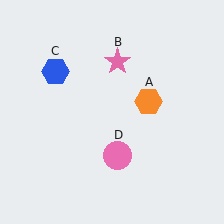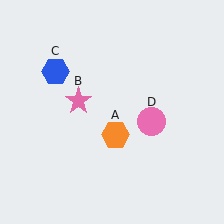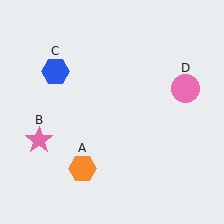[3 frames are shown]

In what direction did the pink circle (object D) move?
The pink circle (object D) moved up and to the right.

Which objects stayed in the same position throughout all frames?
Blue hexagon (object C) remained stationary.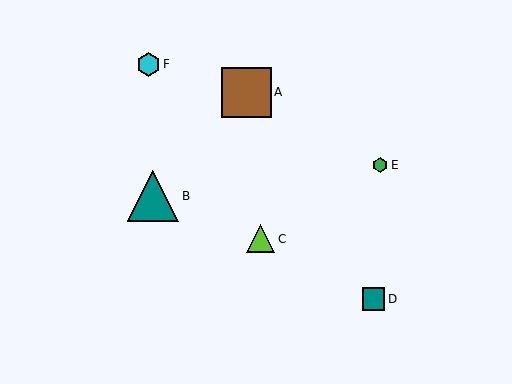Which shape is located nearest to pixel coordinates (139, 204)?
The teal triangle (labeled B) at (153, 196) is nearest to that location.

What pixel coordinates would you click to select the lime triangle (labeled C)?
Click at (261, 239) to select the lime triangle C.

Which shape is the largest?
The teal triangle (labeled B) is the largest.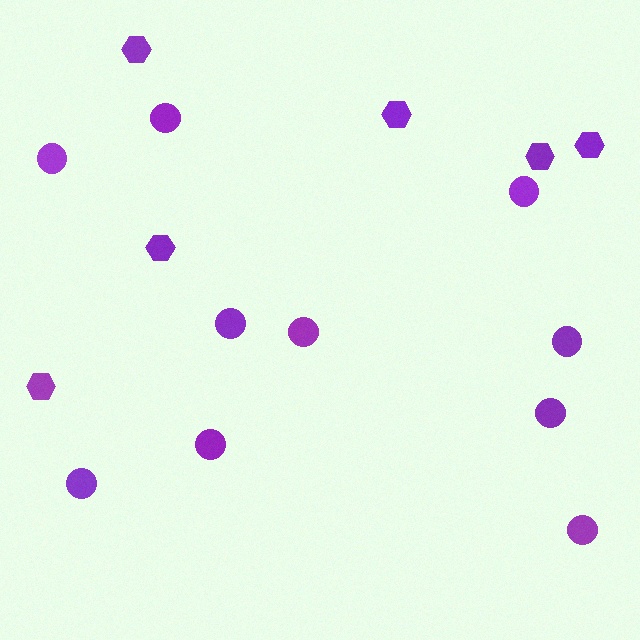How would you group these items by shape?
There are 2 groups: one group of circles (10) and one group of hexagons (6).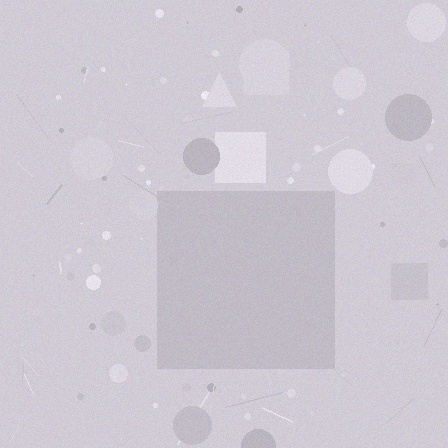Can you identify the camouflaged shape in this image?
The camouflaged shape is a square.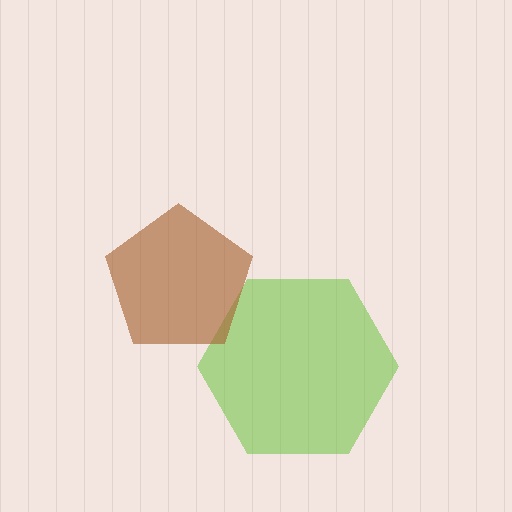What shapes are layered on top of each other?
The layered shapes are: a lime hexagon, a brown pentagon.